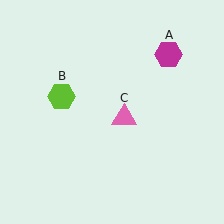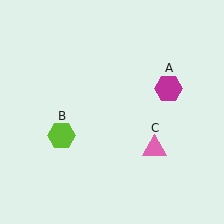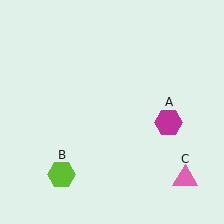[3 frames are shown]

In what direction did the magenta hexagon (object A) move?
The magenta hexagon (object A) moved down.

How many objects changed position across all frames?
3 objects changed position: magenta hexagon (object A), lime hexagon (object B), pink triangle (object C).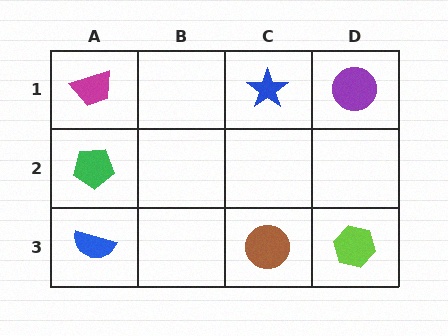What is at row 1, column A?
A magenta trapezoid.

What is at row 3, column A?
A blue semicircle.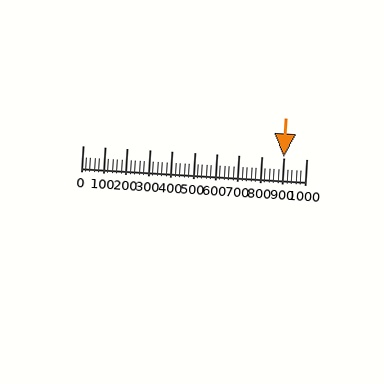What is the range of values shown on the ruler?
The ruler shows values from 0 to 1000.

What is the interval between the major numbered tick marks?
The major tick marks are spaced 100 units apart.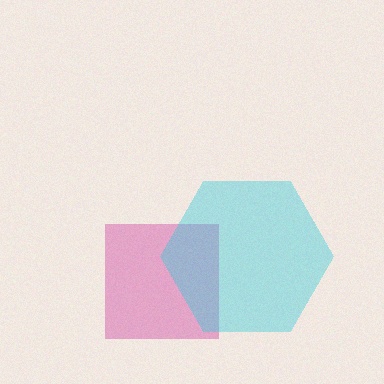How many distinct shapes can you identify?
There are 2 distinct shapes: a magenta square, a cyan hexagon.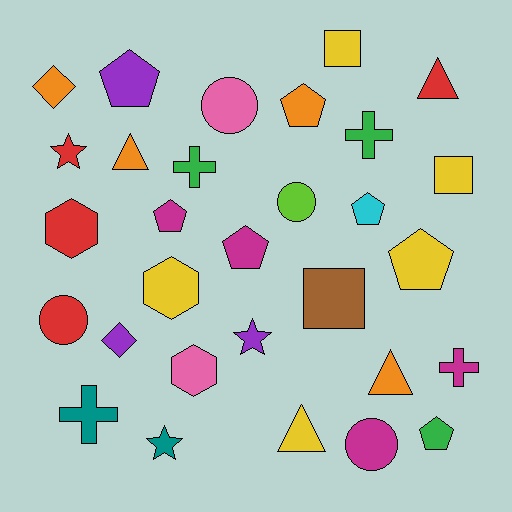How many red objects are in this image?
There are 4 red objects.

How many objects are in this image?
There are 30 objects.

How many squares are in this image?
There are 3 squares.